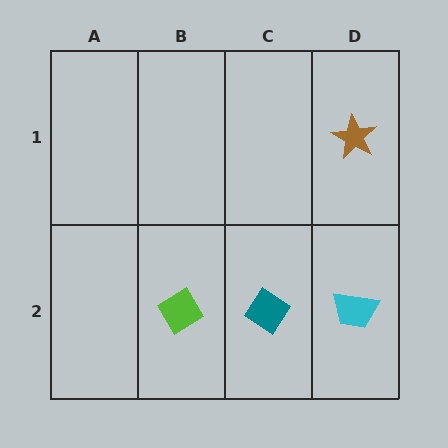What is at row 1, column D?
A brown star.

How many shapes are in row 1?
1 shape.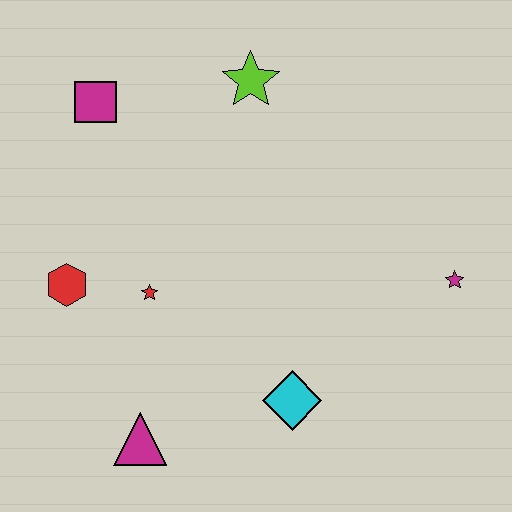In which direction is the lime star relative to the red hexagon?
The lime star is above the red hexagon.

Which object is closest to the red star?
The red hexagon is closest to the red star.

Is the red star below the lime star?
Yes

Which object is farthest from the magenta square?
The magenta star is farthest from the magenta square.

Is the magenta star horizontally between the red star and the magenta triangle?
No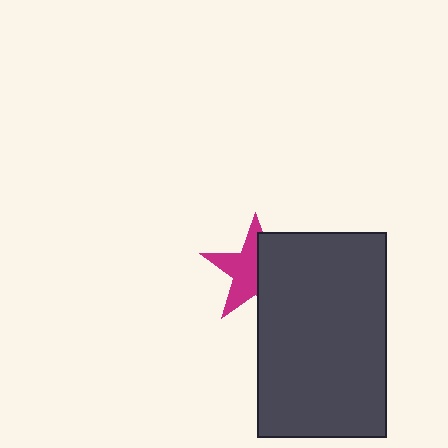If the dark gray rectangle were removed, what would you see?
You would see the complete magenta star.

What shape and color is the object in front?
The object in front is a dark gray rectangle.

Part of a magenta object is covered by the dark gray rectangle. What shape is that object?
It is a star.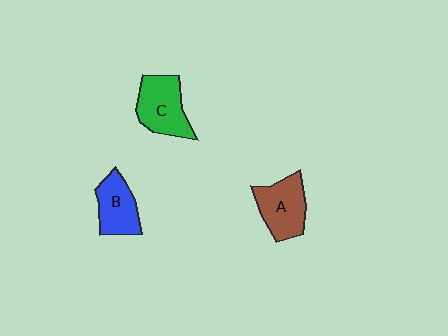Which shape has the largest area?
Shape C (green).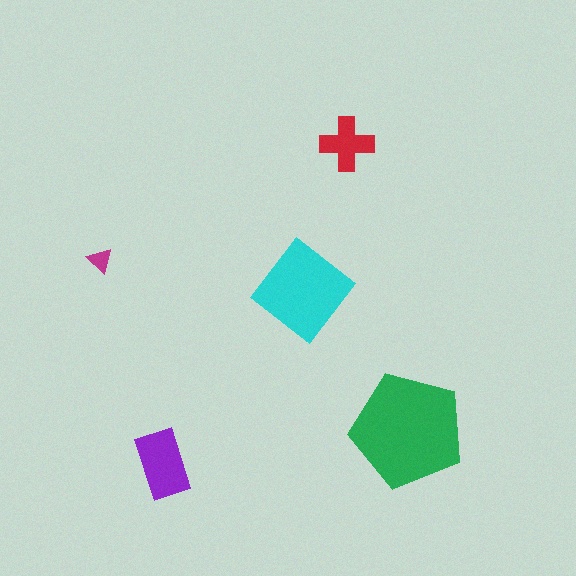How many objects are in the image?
There are 5 objects in the image.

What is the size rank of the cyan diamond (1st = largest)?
2nd.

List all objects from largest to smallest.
The green pentagon, the cyan diamond, the purple rectangle, the red cross, the magenta triangle.